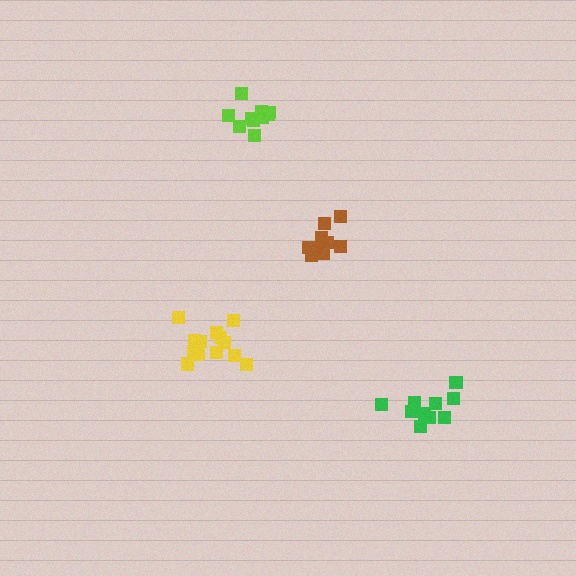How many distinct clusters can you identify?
There are 4 distinct clusters.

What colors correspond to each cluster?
The clusters are colored: green, brown, lime, yellow.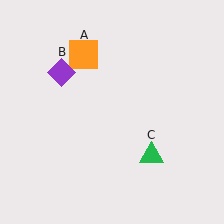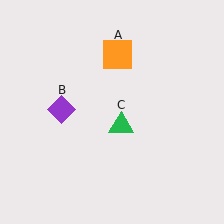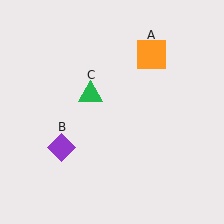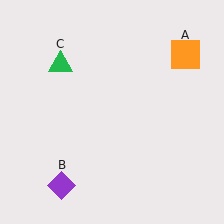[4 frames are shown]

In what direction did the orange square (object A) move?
The orange square (object A) moved right.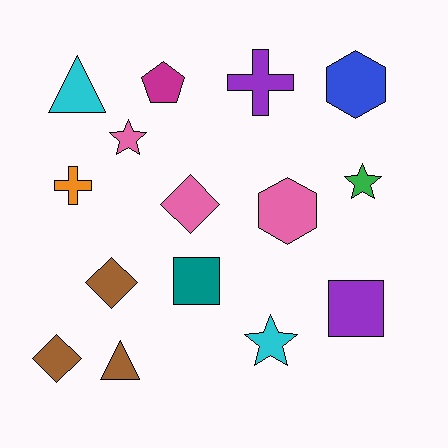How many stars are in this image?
There are 3 stars.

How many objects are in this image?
There are 15 objects.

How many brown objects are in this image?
There are 3 brown objects.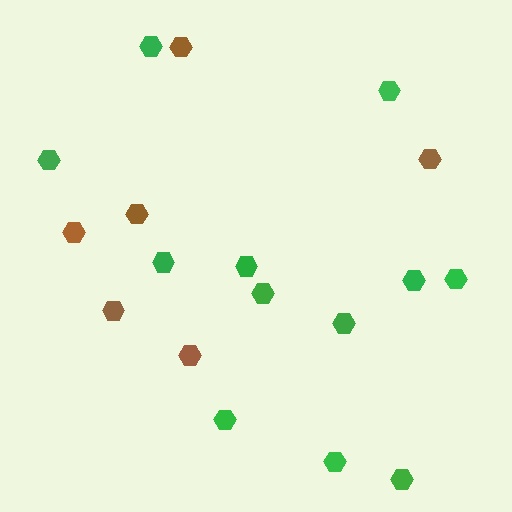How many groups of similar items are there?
There are 2 groups: one group of green hexagons (12) and one group of brown hexagons (6).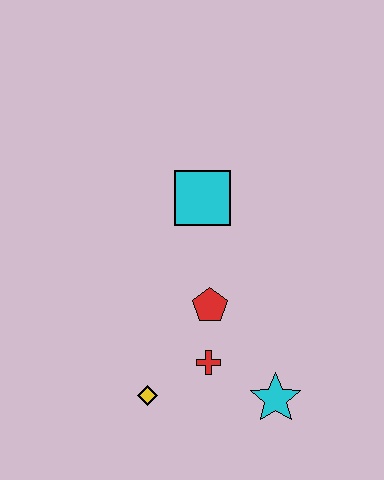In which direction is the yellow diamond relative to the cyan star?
The yellow diamond is to the left of the cyan star.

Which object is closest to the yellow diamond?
The red cross is closest to the yellow diamond.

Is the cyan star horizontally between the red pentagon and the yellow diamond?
No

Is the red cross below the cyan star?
No